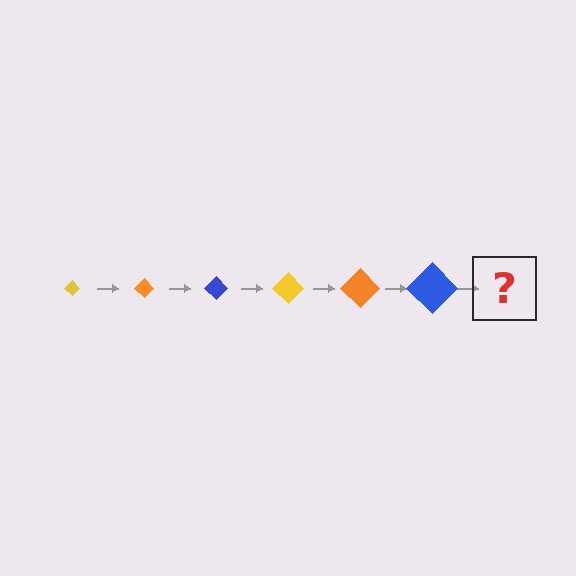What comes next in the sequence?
The next element should be a yellow diamond, larger than the previous one.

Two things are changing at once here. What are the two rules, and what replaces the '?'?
The two rules are that the diamond grows larger each step and the color cycles through yellow, orange, and blue. The '?' should be a yellow diamond, larger than the previous one.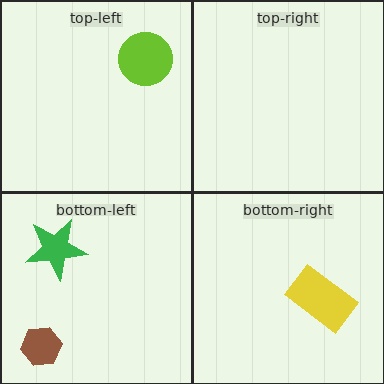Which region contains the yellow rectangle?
The bottom-right region.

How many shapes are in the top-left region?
1.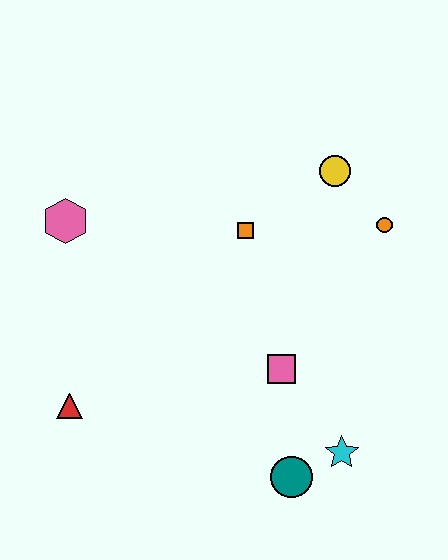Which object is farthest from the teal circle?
The pink hexagon is farthest from the teal circle.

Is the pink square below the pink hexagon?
Yes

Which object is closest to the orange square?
The yellow circle is closest to the orange square.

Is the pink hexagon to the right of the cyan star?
No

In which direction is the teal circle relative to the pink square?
The teal circle is below the pink square.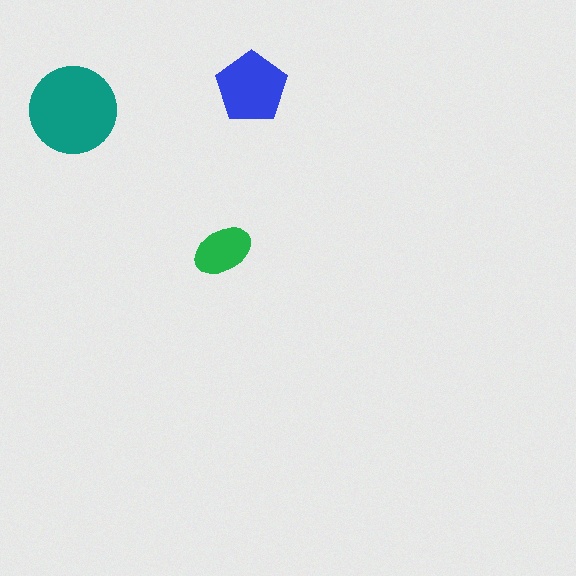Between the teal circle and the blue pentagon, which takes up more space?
The teal circle.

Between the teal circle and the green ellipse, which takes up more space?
The teal circle.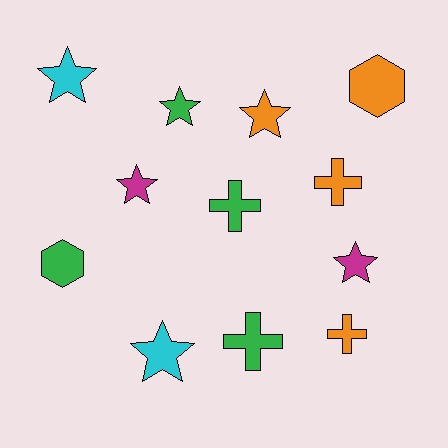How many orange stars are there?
There is 1 orange star.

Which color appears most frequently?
Green, with 4 objects.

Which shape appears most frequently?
Star, with 6 objects.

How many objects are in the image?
There are 12 objects.